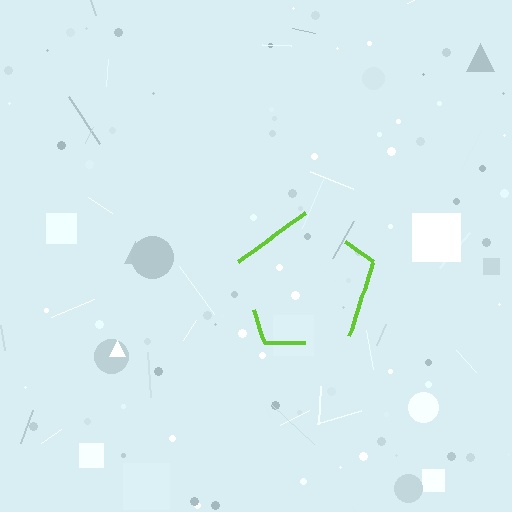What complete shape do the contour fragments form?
The contour fragments form a pentagon.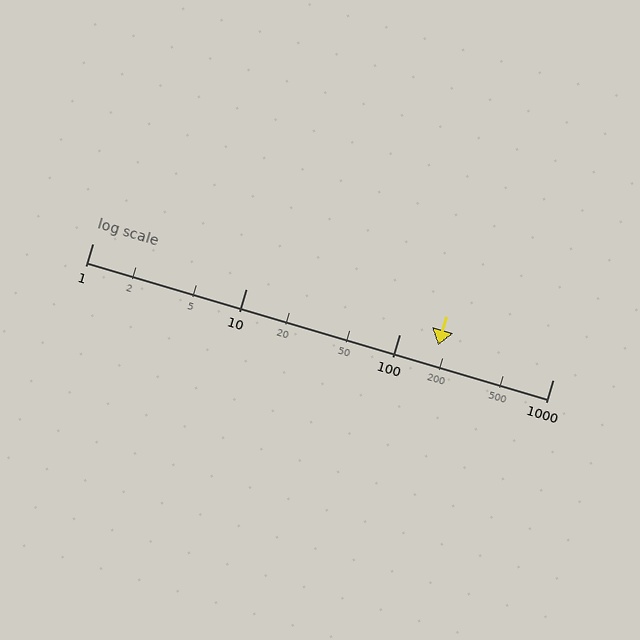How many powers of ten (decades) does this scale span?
The scale spans 3 decades, from 1 to 1000.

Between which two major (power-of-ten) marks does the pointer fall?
The pointer is between 100 and 1000.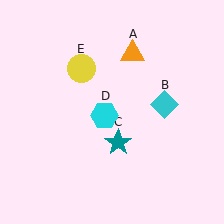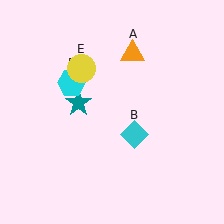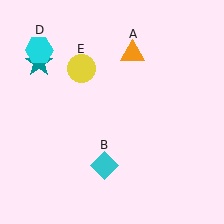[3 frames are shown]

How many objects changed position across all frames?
3 objects changed position: cyan diamond (object B), teal star (object C), cyan hexagon (object D).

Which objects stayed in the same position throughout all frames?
Orange triangle (object A) and yellow circle (object E) remained stationary.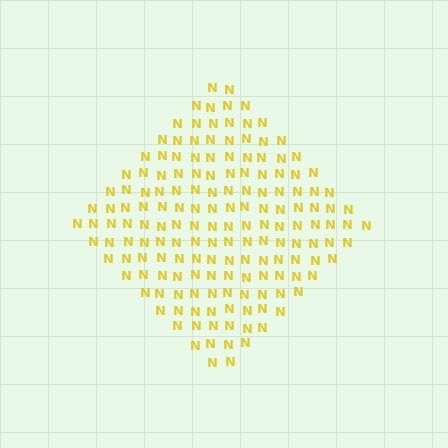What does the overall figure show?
The overall figure shows a diamond.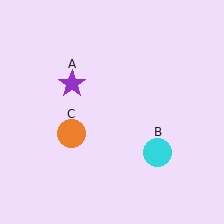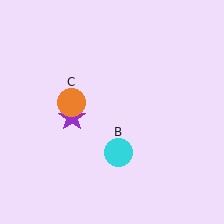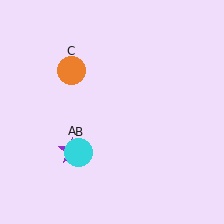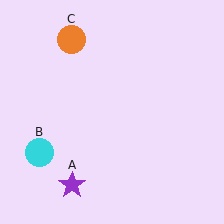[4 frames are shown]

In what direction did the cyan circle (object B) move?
The cyan circle (object B) moved left.